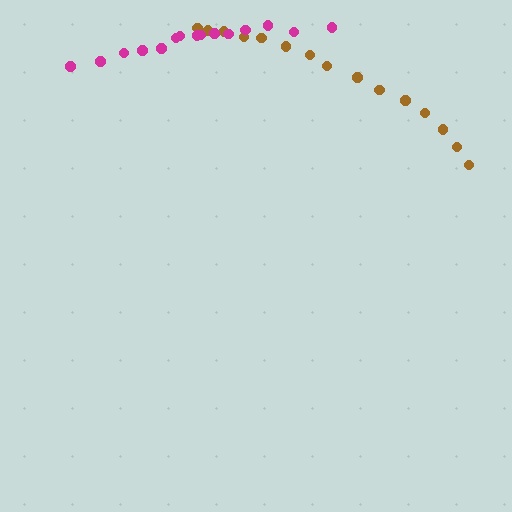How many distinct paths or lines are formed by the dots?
There are 2 distinct paths.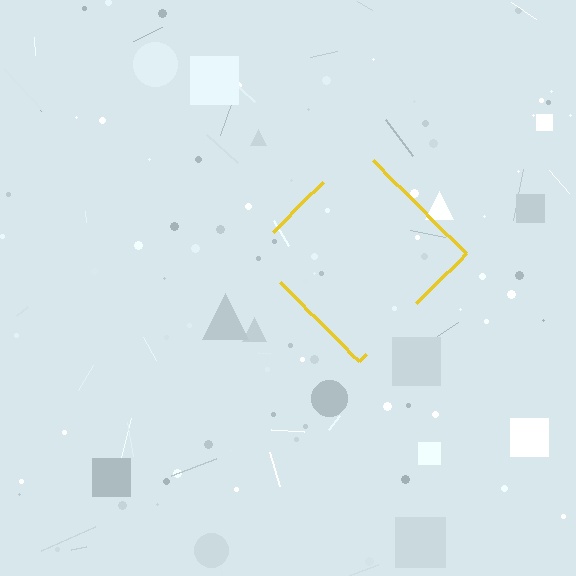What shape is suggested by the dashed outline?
The dashed outline suggests a diamond.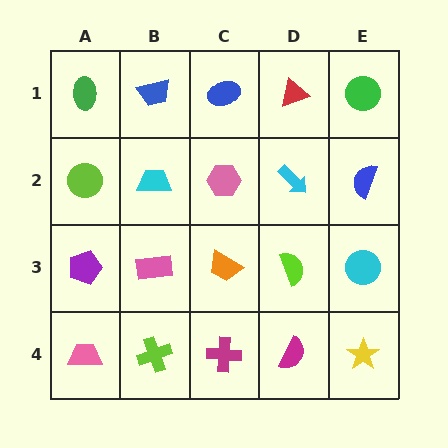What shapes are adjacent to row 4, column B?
A pink rectangle (row 3, column B), a pink trapezoid (row 4, column A), a magenta cross (row 4, column C).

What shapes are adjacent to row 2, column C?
A blue ellipse (row 1, column C), an orange trapezoid (row 3, column C), a cyan trapezoid (row 2, column B), a cyan arrow (row 2, column D).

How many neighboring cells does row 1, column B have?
3.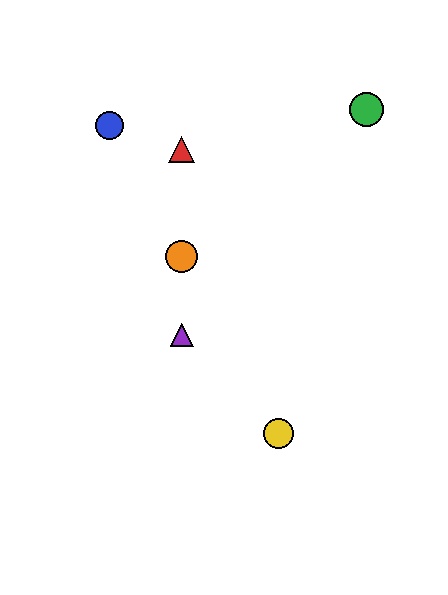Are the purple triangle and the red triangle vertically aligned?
Yes, both are at x≈182.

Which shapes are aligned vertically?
The red triangle, the purple triangle, the orange circle are aligned vertically.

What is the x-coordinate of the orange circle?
The orange circle is at x≈182.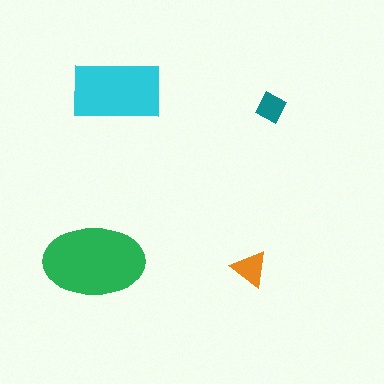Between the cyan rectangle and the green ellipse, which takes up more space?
The green ellipse.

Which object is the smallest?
The teal diamond.